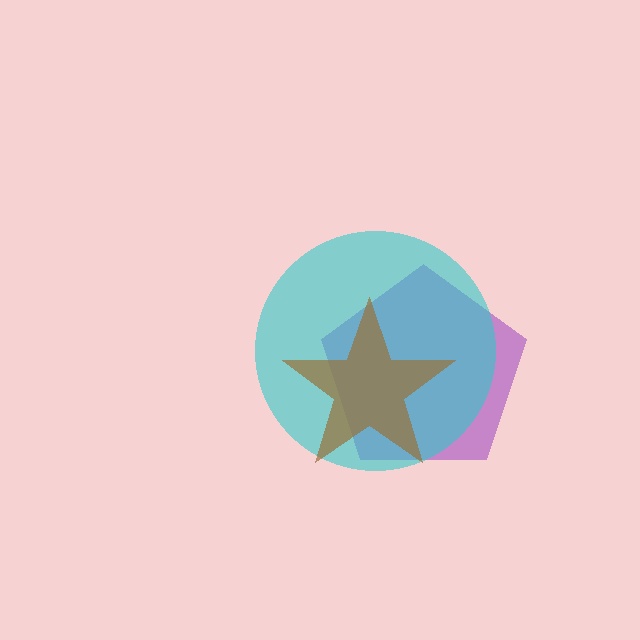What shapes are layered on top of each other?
The layered shapes are: a purple pentagon, a cyan circle, a brown star.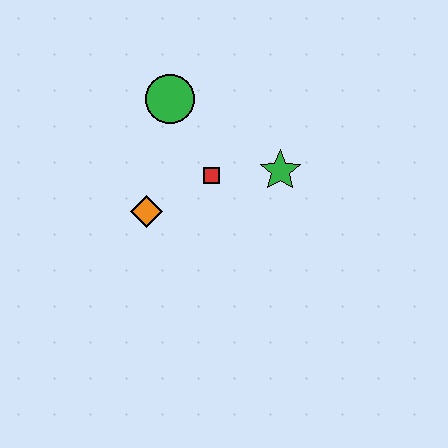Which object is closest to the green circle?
The red square is closest to the green circle.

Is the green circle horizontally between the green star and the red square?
No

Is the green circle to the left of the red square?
Yes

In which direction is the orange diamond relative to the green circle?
The orange diamond is below the green circle.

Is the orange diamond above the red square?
No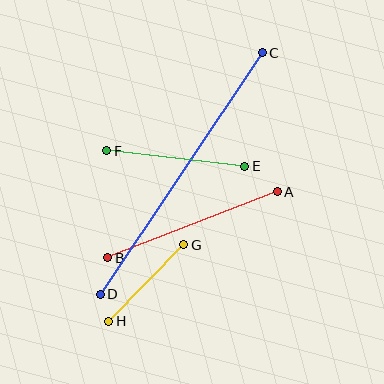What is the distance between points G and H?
The distance is approximately 107 pixels.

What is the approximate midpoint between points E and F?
The midpoint is at approximately (176, 158) pixels.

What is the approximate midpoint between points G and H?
The midpoint is at approximately (146, 283) pixels.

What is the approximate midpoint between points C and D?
The midpoint is at approximately (181, 174) pixels.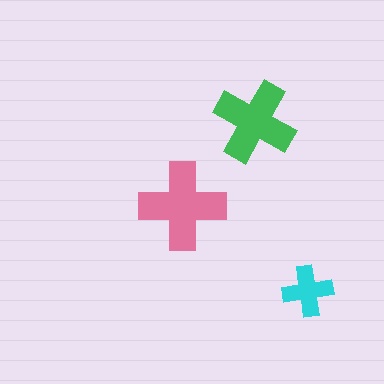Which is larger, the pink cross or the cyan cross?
The pink one.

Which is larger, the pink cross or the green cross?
The pink one.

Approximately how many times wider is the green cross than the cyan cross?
About 1.5 times wider.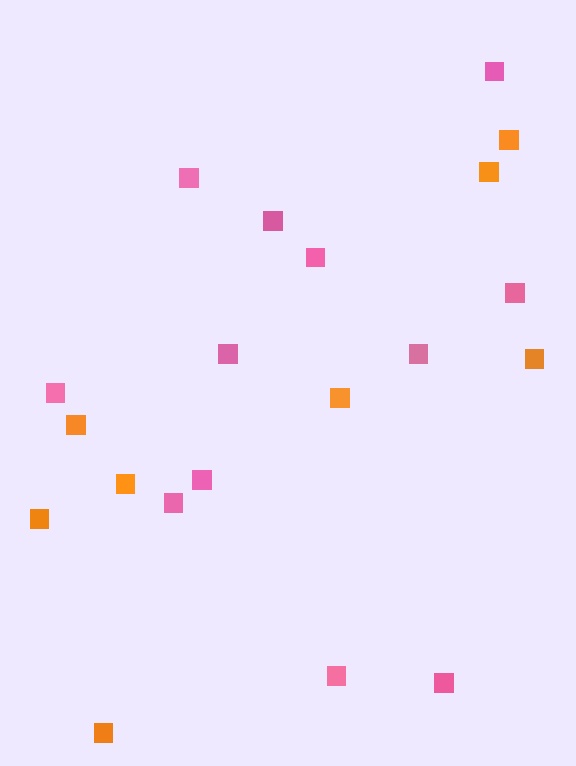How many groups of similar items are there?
There are 2 groups: one group of pink squares (12) and one group of orange squares (8).